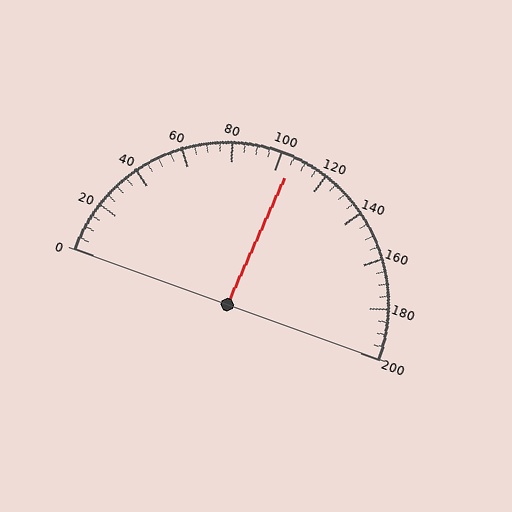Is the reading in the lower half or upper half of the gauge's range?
The reading is in the upper half of the range (0 to 200).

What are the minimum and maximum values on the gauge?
The gauge ranges from 0 to 200.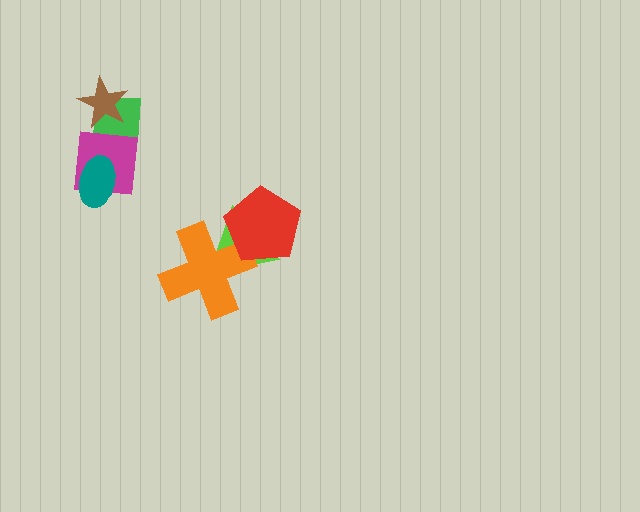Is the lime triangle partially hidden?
Yes, it is partially covered by another shape.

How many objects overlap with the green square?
2 objects overlap with the green square.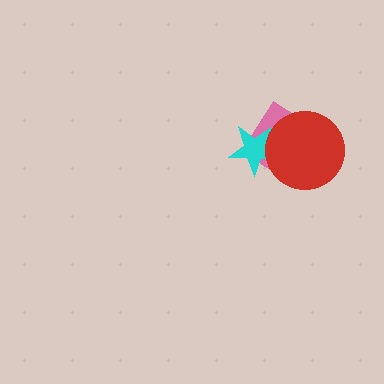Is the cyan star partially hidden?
Yes, it is partially covered by another shape.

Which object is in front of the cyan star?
The red circle is in front of the cyan star.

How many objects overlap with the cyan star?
2 objects overlap with the cyan star.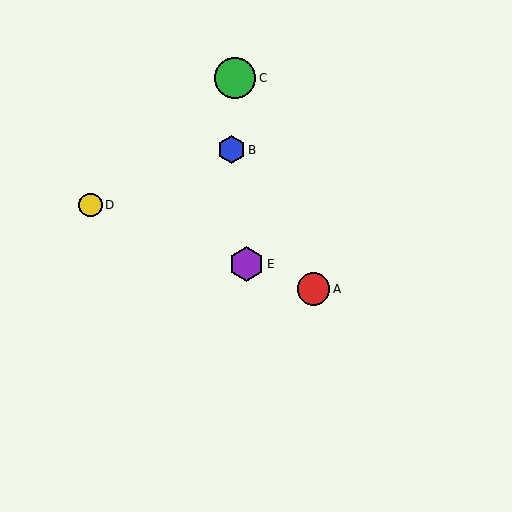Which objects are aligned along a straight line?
Objects A, D, E are aligned along a straight line.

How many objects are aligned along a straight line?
3 objects (A, D, E) are aligned along a straight line.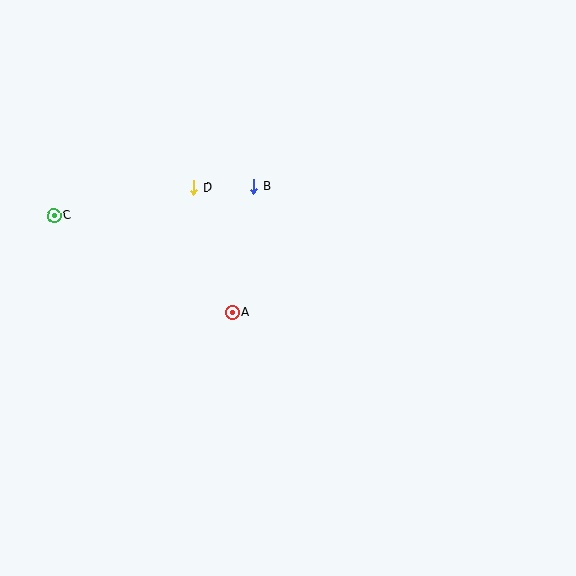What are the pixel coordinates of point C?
Point C is at (54, 216).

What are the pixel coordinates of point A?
Point A is at (232, 312).